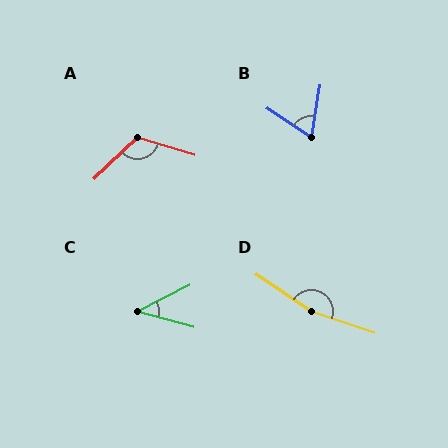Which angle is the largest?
D, at approximately 165 degrees.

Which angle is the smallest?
C, at approximately 42 degrees.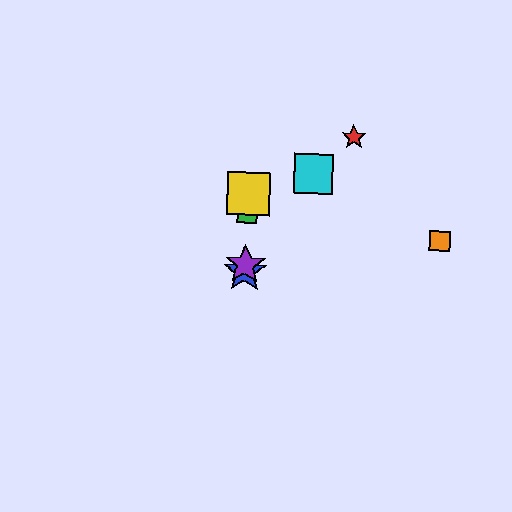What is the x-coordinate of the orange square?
The orange square is at x≈439.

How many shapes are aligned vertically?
4 shapes (the blue star, the green square, the yellow square, the purple star) are aligned vertically.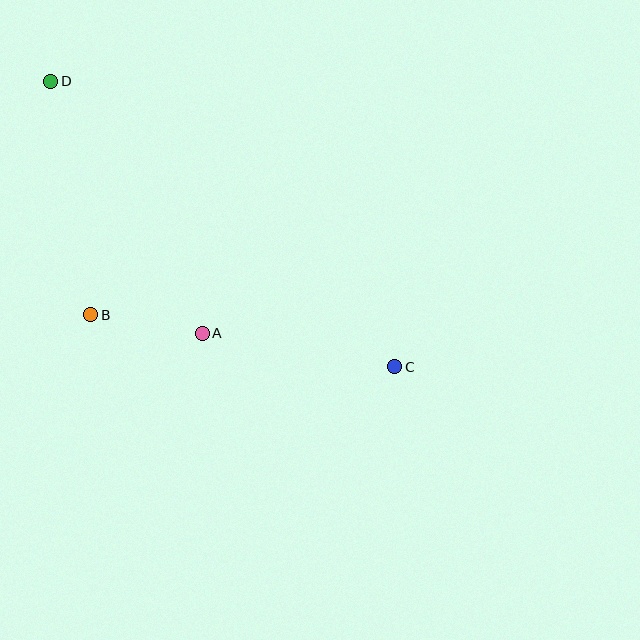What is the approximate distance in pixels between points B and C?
The distance between B and C is approximately 309 pixels.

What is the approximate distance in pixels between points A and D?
The distance between A and D is approximately 294 pixels.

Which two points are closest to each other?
Points A and B are closest to each other.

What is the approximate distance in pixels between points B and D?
The distance between B and D is approximately 237 pixels.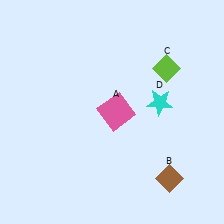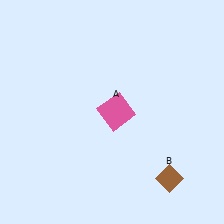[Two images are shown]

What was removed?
The lime diamond (C), the cyan star (D) were removed in Image 2.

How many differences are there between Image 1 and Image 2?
There are 2 differences between the two images.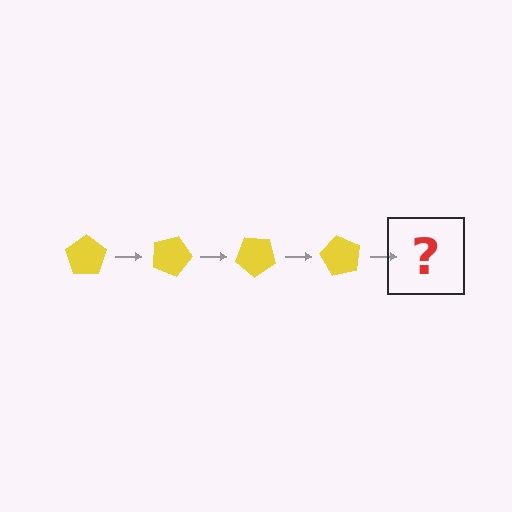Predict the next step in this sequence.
The next step is a yellow pentagon rotated 80 degrees.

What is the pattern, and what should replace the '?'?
The pattern is that the pentagon rotates 20 degrees each step. The '?' should be a yellow pentagon rotated 80 degrees.